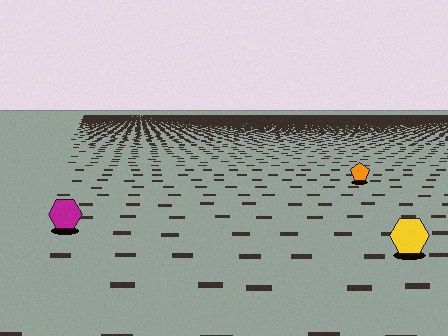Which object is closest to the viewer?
The yellow hexagon is closest. The texture marks near it are larger and more spread out.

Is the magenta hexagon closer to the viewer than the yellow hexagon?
No. The yellow hexagon is closer — you can tell from the texture gradient: the ground texture is coarser near it.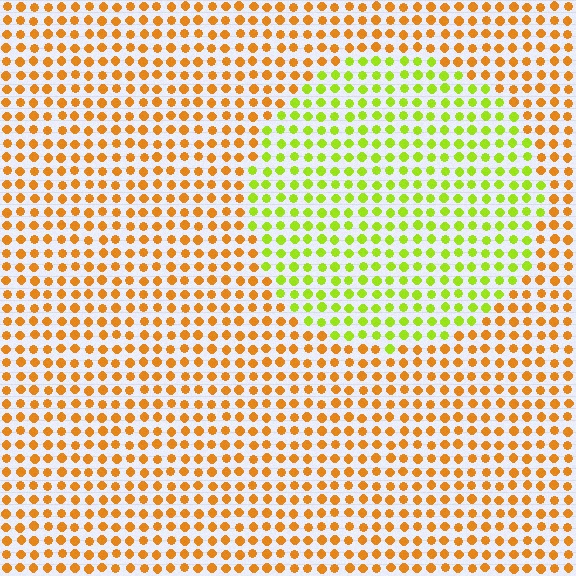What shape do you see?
I see a circle.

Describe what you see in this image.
The image is filled with small orange elements in a uniform arrangement. A circle-shaped region is visible where the elements are tinted to a slightly different hue, forming a subtle color boundary.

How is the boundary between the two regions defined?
The boundary is defined purely by a slight shift in hue (about 50 degrees). Spacing, size, and orientation are identical on both sides.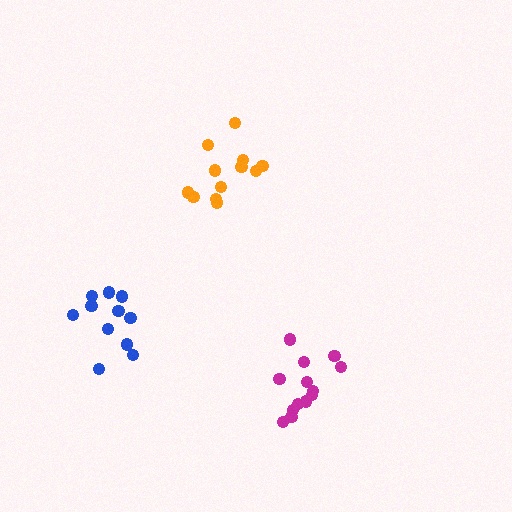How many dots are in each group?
Group 1: 12 dots, Group 2: 11 dots, Group 3: 13 dots (36 total).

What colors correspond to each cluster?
The clusters are colored: orange, blue, magenta.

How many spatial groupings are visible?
There are 3 spatial groupings.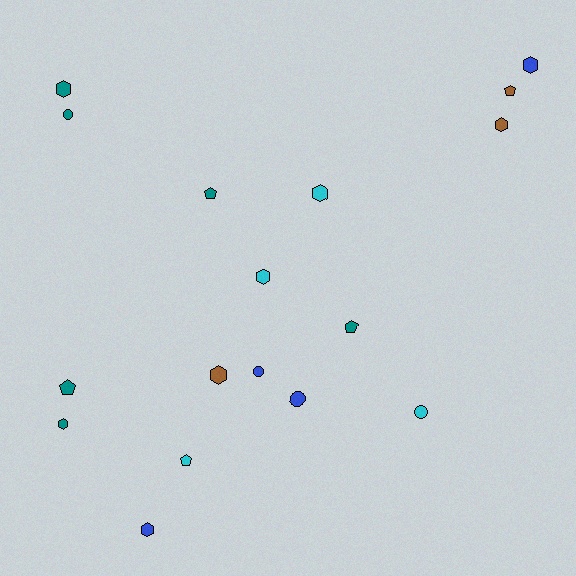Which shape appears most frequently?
Hexagon, with 8 objects.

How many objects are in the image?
There are 17 objects.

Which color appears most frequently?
Teal, with 6 objects.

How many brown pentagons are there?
There is 1 brown pentagon.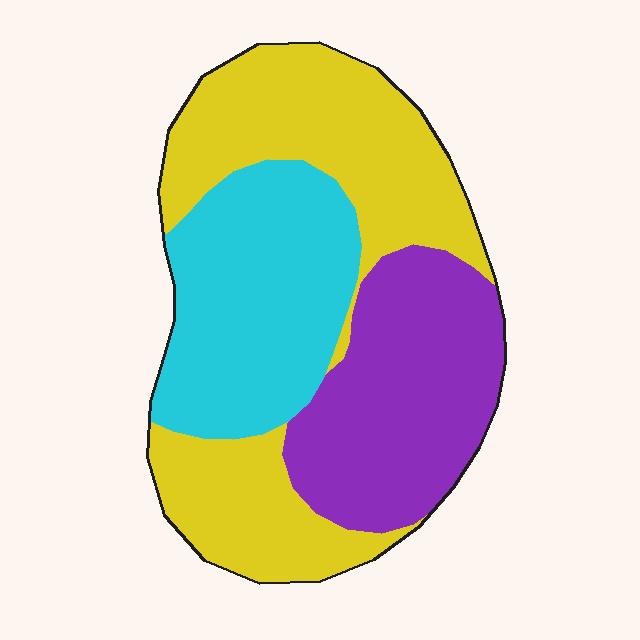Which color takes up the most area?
Yellow, at roughly 40%.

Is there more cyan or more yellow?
Yellow.